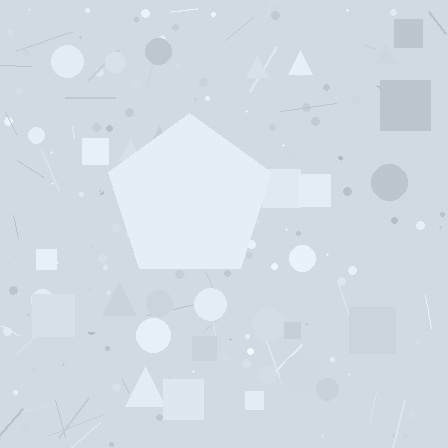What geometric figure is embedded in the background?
A pentagon is embedded in the background.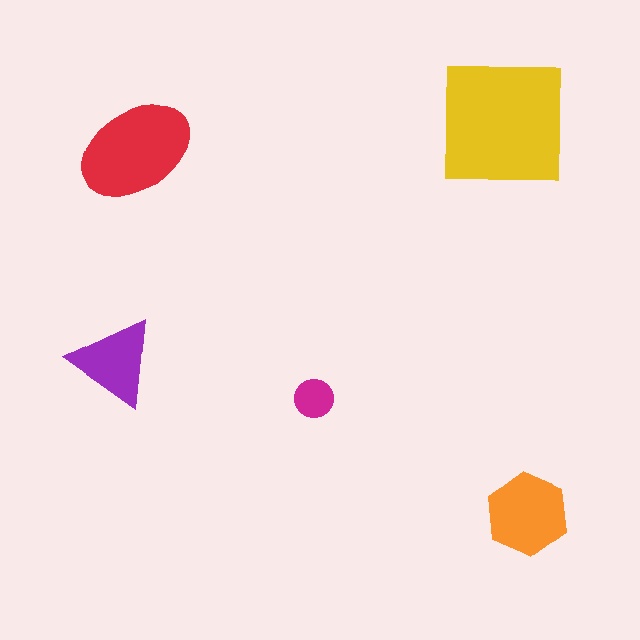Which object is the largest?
The yellow square.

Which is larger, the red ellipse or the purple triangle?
The red ellipse.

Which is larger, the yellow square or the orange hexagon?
The yellow square.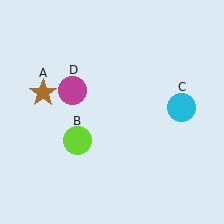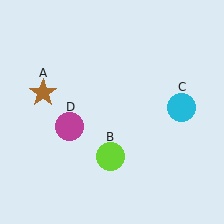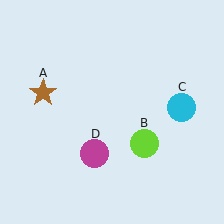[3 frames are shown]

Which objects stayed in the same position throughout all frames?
Brown star (object A) and cyan circle (object C) remained stationary.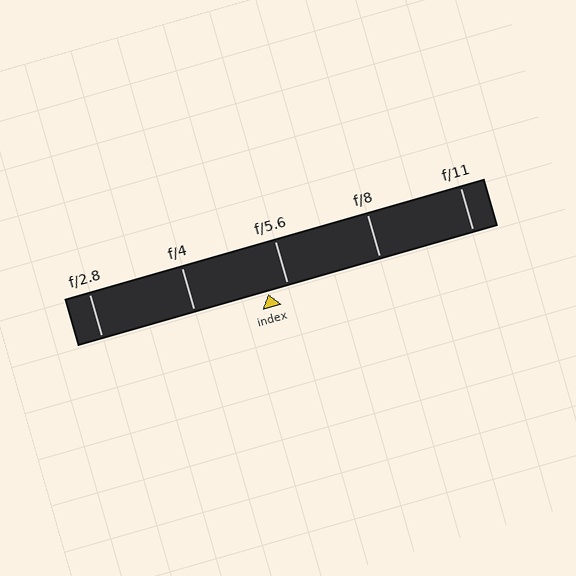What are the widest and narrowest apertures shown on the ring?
The widest aperture shown is f/2.8 and the narrowest is f/11.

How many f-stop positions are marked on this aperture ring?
There are 5 f-stop positions marked.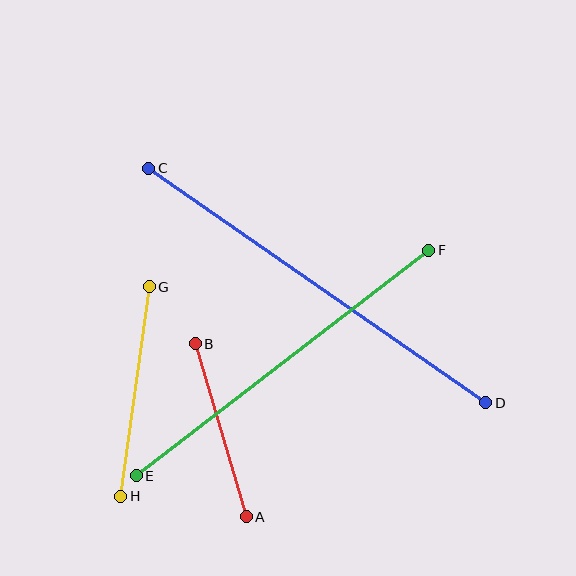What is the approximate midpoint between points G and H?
The midpoint is at approximately (135, 391) pixels.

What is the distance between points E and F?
The distance is approximately 369 pixels.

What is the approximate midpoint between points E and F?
The midpoint is at approximately (283, 363) pixels.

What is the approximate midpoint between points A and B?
The midpoint is at approximately (221, 430) pixels.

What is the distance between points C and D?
The distance is approximately 411 pixels.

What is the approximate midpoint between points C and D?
The midpoint is at approximately (317, 286) pixels.